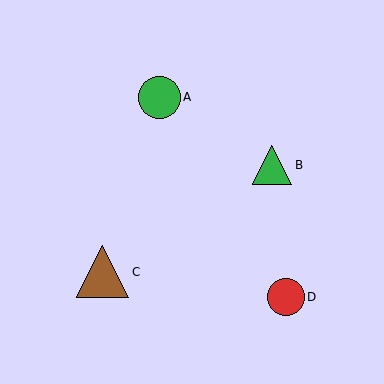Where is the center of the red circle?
The center of the red circle is at (286, 297).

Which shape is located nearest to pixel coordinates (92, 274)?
The brown triangle (labeled C) at (102, 272) is nearest to that location.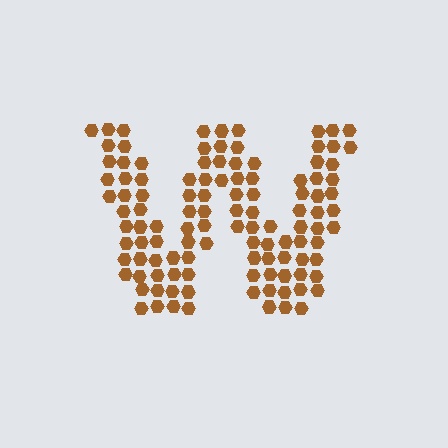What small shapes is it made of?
It is made of small hexagons.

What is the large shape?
The large shape is the letter W.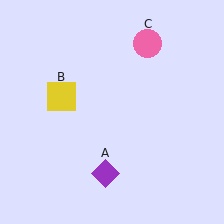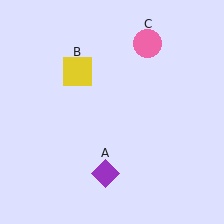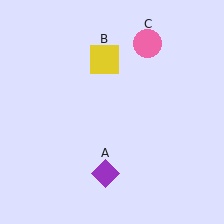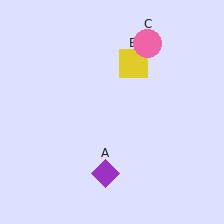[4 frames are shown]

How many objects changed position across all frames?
1 object changed position: yellow square (object B).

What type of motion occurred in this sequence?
The yellow square (object B) rotated clockwise around the center of the scene.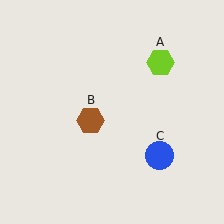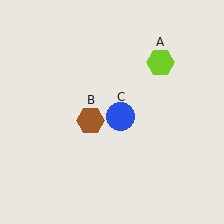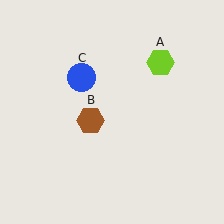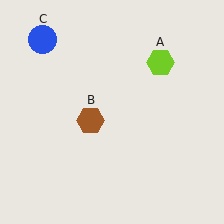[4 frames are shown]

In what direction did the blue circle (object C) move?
The blue circle (object C) moved up and to the left.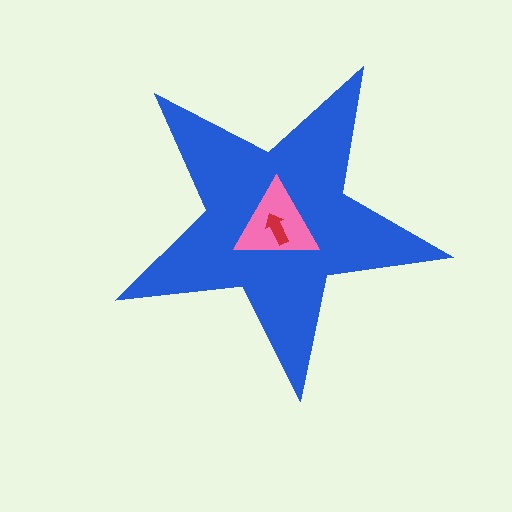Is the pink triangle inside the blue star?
Yes.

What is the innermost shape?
The red arrow.